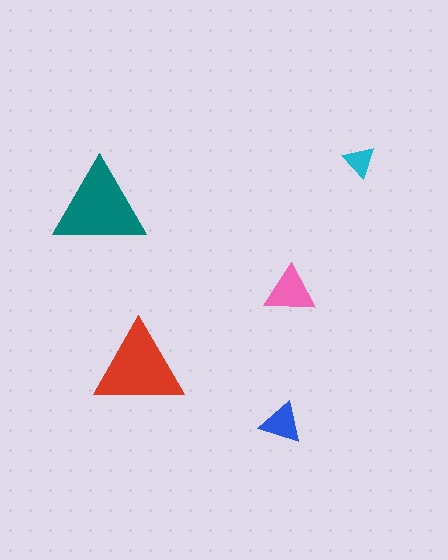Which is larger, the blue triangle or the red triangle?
The red one.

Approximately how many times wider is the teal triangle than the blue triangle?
About 2 times wider.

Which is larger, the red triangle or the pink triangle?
The red one.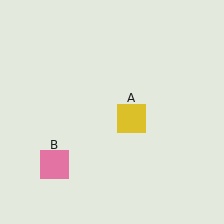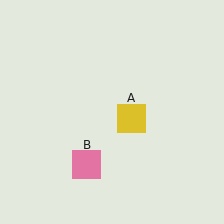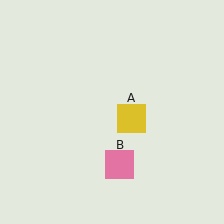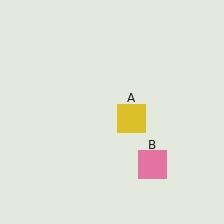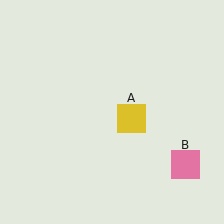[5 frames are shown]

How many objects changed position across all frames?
1 object changed position: pink square (object B).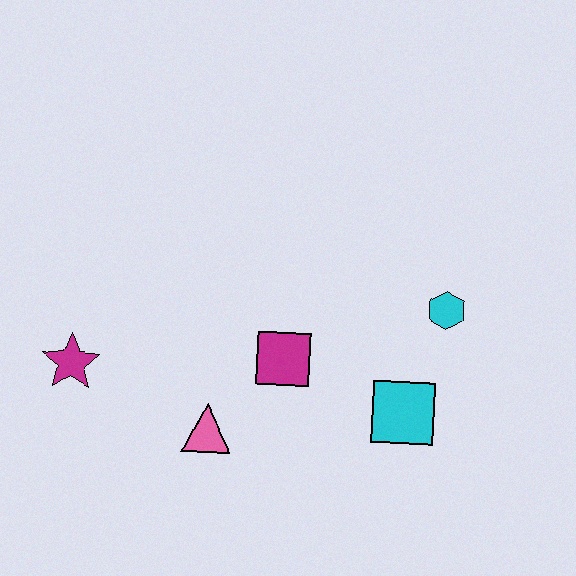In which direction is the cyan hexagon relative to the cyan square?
The cyan hexagon is above the cyan square.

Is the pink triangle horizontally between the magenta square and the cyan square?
No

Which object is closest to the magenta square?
The pink triangle is closest to the magenta square.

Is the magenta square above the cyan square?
Yes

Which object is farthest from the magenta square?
The magenta star is farthest from the magenta square.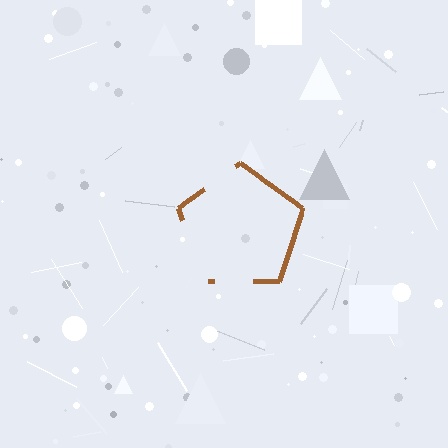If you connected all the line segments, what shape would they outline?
They would outline a pentagon.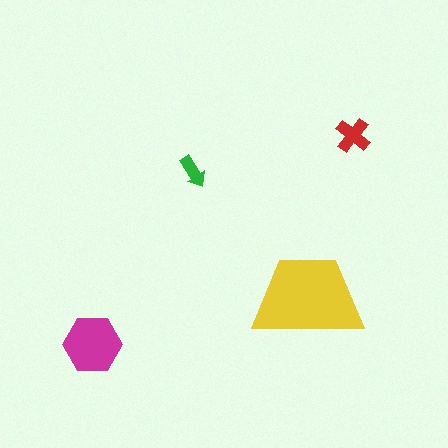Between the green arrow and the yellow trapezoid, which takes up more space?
The yellow trapezoid.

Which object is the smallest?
The green arrow.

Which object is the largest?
The yellow trapezoid.